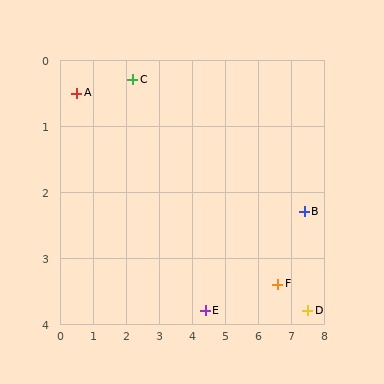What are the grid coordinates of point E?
Point E is at approximately (4.4, 3.8).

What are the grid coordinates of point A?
Point A is at approximately (0.5, 0.5).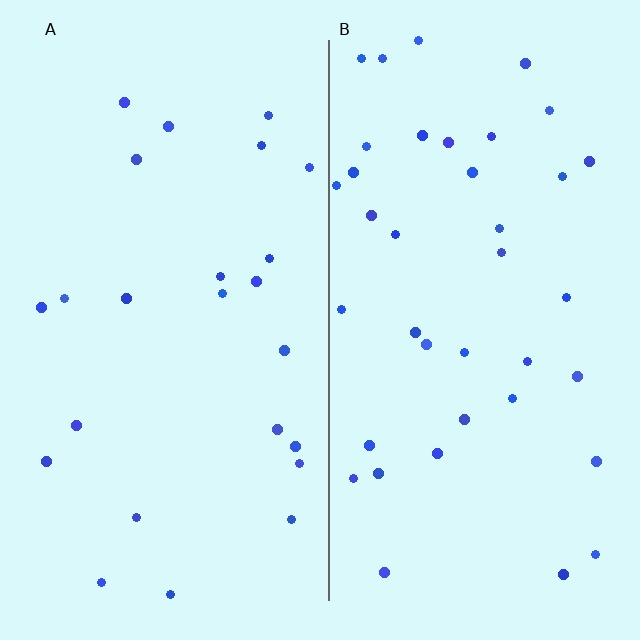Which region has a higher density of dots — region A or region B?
B (the right).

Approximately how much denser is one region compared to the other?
Approximately 1.6× — region B over region A.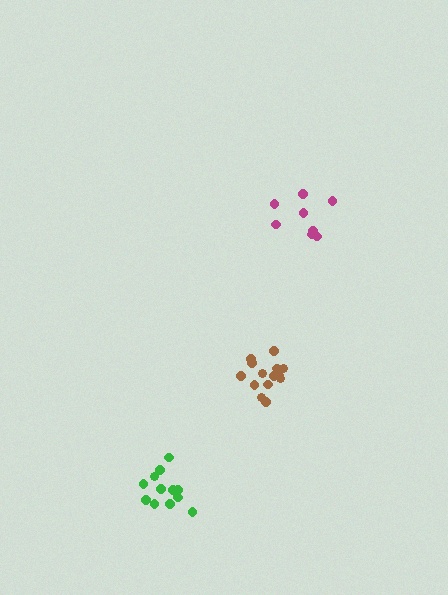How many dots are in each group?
Group 1: 14 dots, Group 2: 13 dots, Group 3: 8 dots (35 total).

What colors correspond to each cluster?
The clusters are colored: brown, green, magenta.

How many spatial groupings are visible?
There are 3 spatial groupings.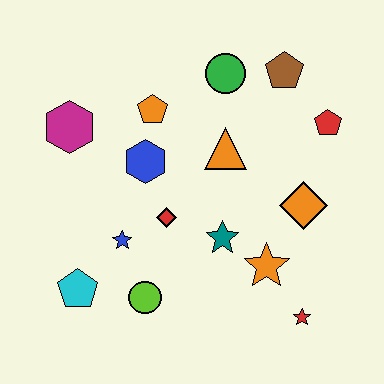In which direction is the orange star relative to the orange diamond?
The orange star is below the orange diamond.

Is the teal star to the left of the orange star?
Yes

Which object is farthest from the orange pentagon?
The red star is farthest from the orange pentagon.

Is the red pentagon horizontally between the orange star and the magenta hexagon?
No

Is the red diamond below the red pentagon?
Yes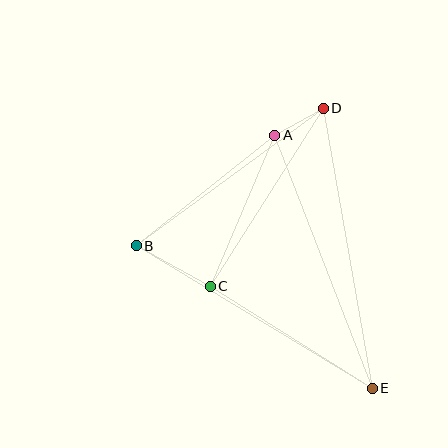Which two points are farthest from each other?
Points D and E are farthest from each other.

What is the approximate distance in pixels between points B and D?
The distance between B and D is approximately 232 pixels.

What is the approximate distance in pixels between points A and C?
The distance between A and C is approximately 164 pixels.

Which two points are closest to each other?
Points A and D are closest to each other.